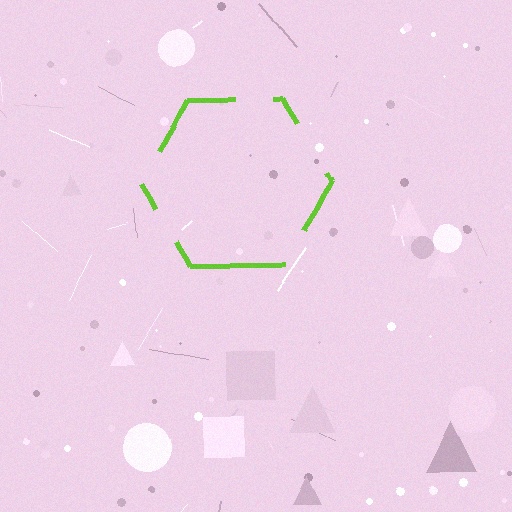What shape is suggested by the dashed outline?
The dashed outline suggests a hexagon.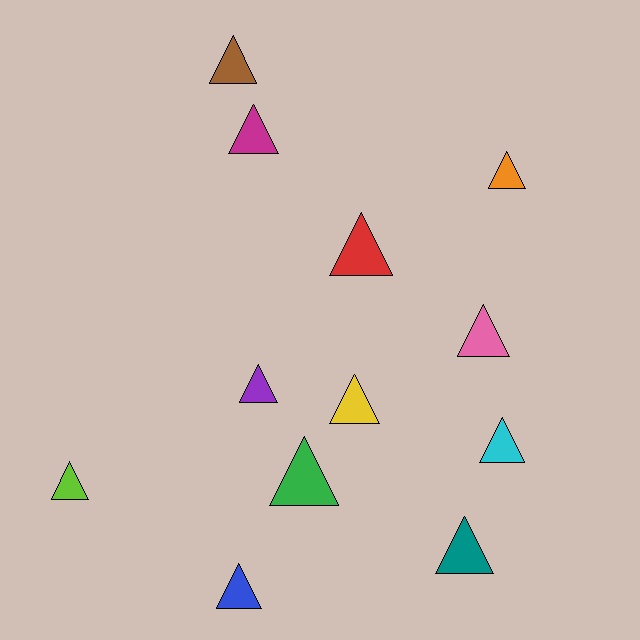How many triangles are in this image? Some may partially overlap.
There are 12 triangles.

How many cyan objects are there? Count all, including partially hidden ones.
There is 1 cyan object.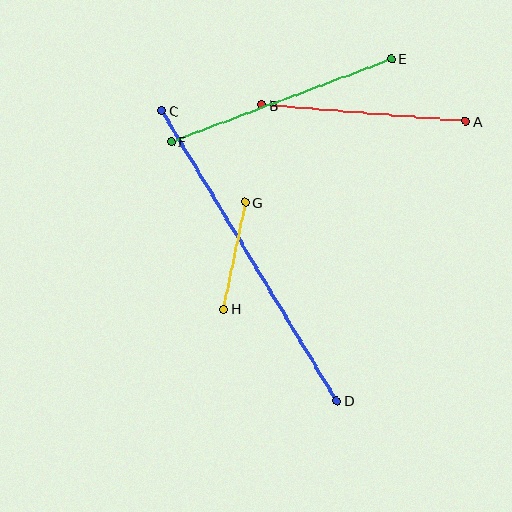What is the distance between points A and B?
The distance is approximately 204 pixels.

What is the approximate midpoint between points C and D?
The midpoint is at approximately (249, 256) pixels.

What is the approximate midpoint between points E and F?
The midpoint is at approximately (281, 100) pixels.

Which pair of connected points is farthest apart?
Points C and D are farthest apart.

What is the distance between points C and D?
The distance is approximately 339 pixels.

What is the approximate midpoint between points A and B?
The midpoint is at approximately (364, 113) pixels.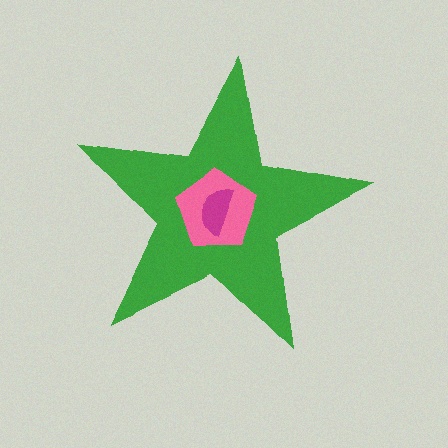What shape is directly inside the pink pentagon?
The magenta semicircle.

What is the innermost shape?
The magenta semicircle.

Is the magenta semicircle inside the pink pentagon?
Yes.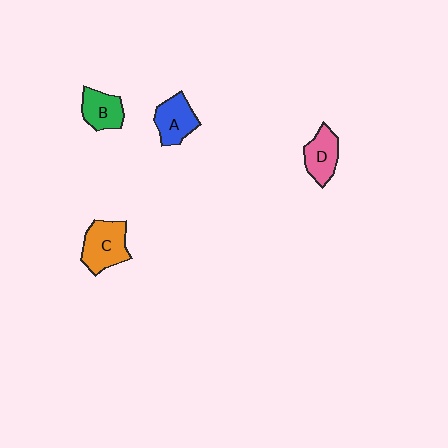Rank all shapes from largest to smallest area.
From largest to smallest: C (orange), A (blue), D (pink), B (green).